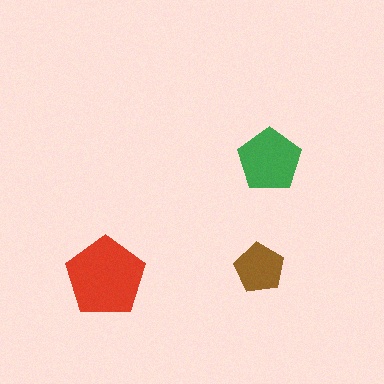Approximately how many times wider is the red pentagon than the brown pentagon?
About 1.5 times wider.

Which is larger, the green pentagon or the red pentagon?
The red one.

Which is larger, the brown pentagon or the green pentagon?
The green one.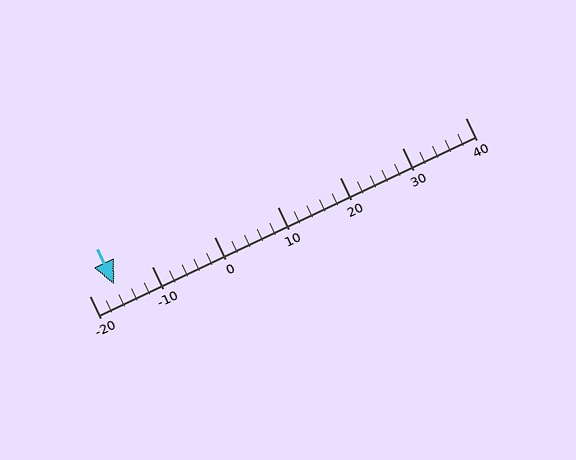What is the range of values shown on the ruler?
The ruler shows values from -20 to 40.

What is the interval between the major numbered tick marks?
The major tick marks are spaced 10 units apart.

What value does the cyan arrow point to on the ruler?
The cyan arrow points to approximately -16.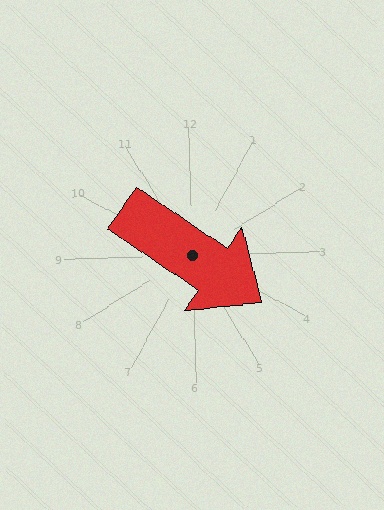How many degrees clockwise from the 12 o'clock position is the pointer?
Approximately 126 degrees.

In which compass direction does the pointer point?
Southeast.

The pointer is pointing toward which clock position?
Roughly 4 o'clock.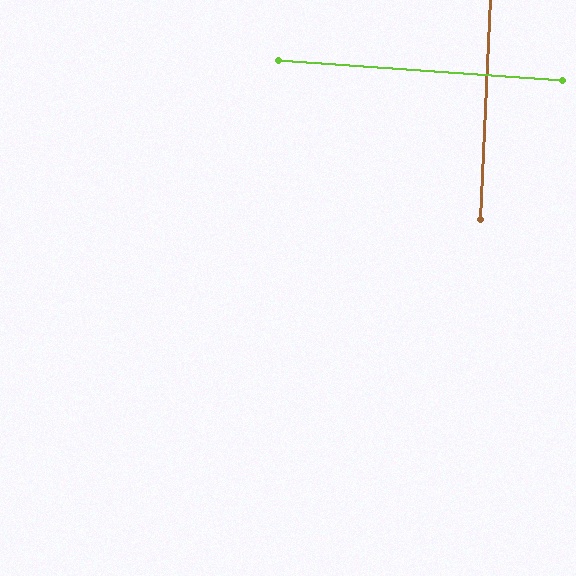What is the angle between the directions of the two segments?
Approximately 88 degrees.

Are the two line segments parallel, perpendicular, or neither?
Perpendicular — they meet at approximately 88°.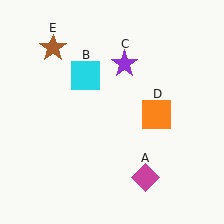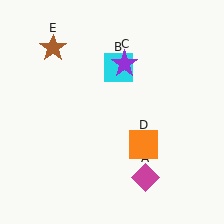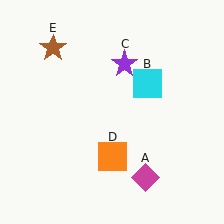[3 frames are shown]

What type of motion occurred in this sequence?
The cyan square (object B), orange square (object D) rotated clockwise around the center of the scene.